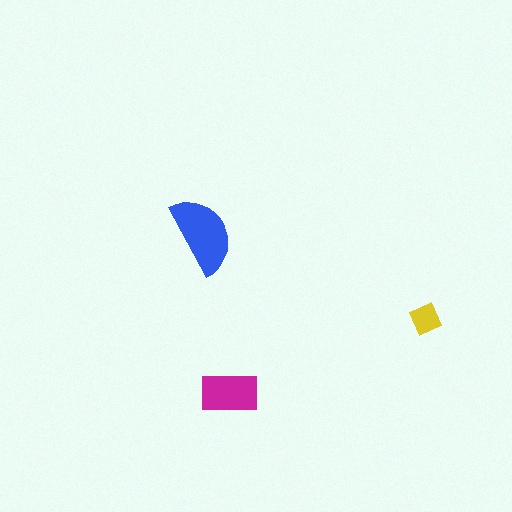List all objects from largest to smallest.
The blue semicircle, the magenta rectangle, the yellow diamond.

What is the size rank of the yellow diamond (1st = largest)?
3rd.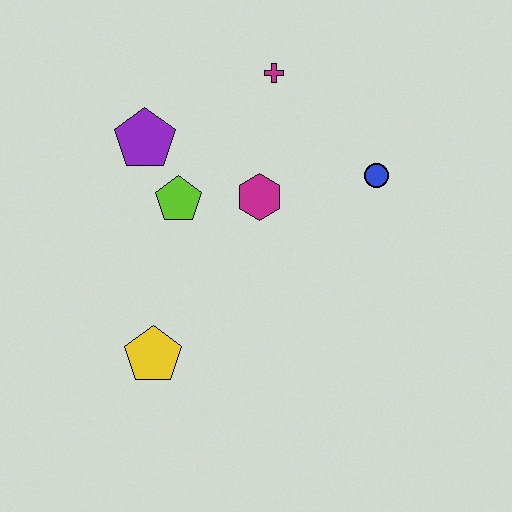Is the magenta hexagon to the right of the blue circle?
No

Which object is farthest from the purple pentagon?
The blue circle is farthest from the purple pentagon.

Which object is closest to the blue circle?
The magenta hexagon is closest to the blue circle.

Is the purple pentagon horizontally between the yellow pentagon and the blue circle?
No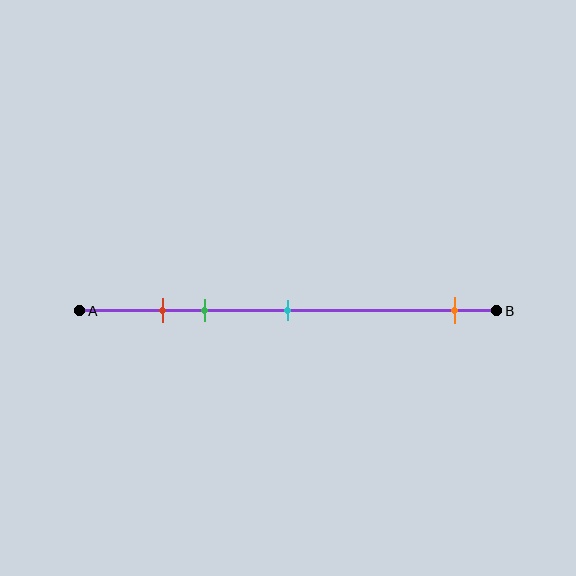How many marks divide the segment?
There are 4 marks dividing the segment.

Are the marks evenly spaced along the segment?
No, the marks are not evenly spaced.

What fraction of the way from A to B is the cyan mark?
The cyan mark is approximately 50% (0.5) of the way from A to B.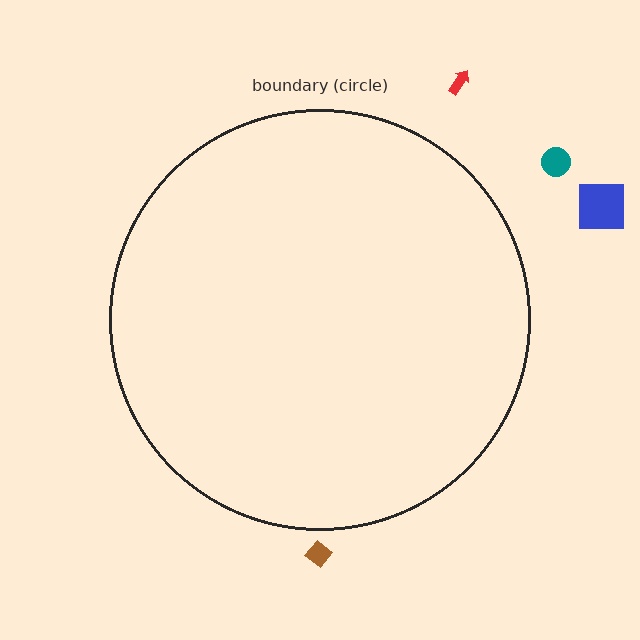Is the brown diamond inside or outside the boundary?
Outside.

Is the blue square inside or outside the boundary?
Outside.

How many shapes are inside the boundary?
0 inside, 4 outside.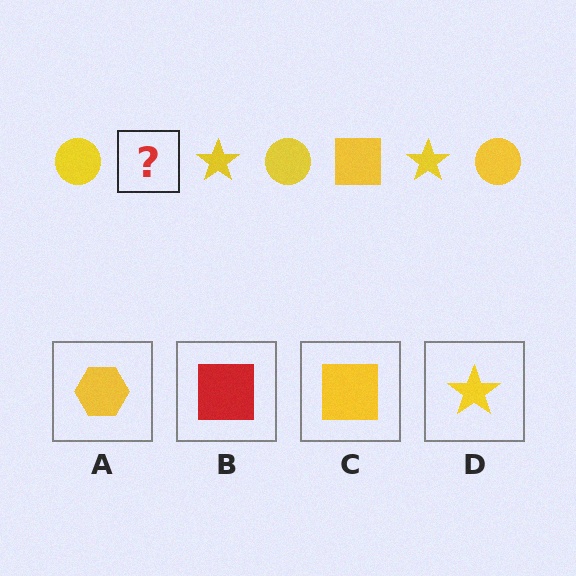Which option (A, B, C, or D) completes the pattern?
C.